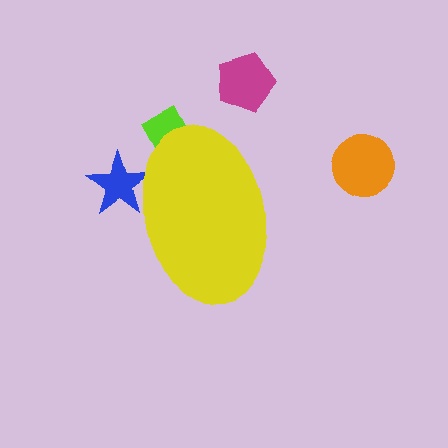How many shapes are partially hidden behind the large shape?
2 shapes are partially hidden.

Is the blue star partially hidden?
Yes, the blue star is partially hidden behind the yellow ellipse.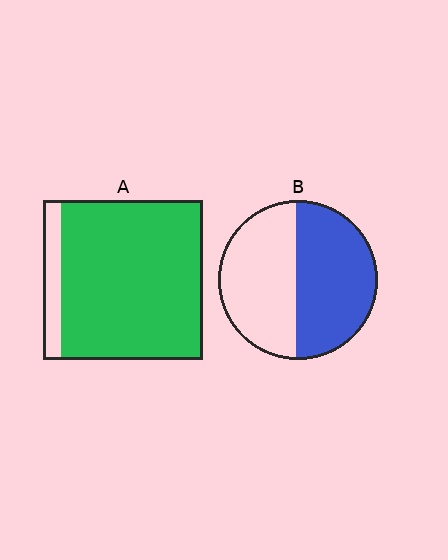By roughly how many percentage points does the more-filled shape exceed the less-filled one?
By roughly 35 percentage points (A over B).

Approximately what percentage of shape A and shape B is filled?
A is approximately 90% and B is approximately 50%.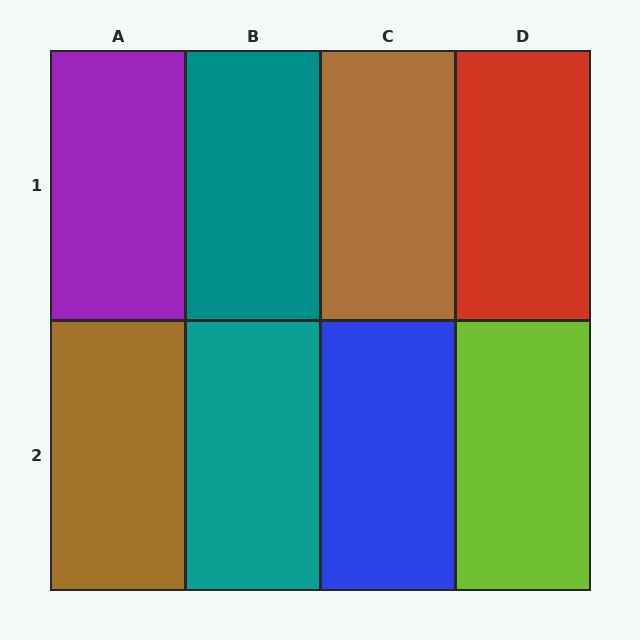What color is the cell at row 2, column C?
Blue.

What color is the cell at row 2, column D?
Lime.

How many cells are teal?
2 cells are teal.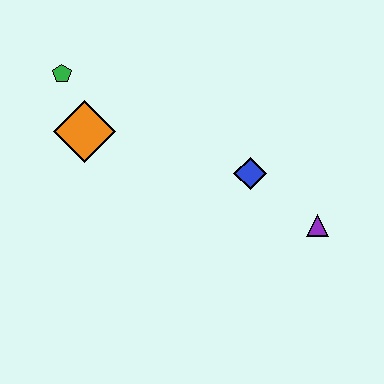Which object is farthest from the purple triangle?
The green pentagon is farthest from the purple triangle.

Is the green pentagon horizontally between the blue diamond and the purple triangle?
No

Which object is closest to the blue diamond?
The purple triangle is closest to the blue diamond.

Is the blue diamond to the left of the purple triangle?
Yes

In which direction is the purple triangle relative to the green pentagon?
The purple triangle is to the right of the green pentagon.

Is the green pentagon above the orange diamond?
Yes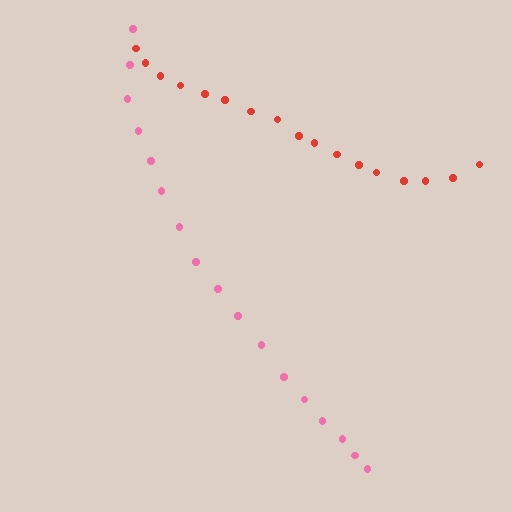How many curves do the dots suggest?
There are 2 distinct paths.